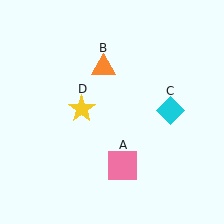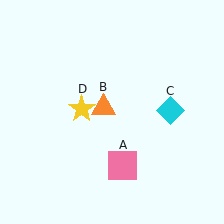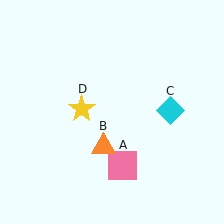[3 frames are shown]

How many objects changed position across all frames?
1 object changed position: orange triangle (object B).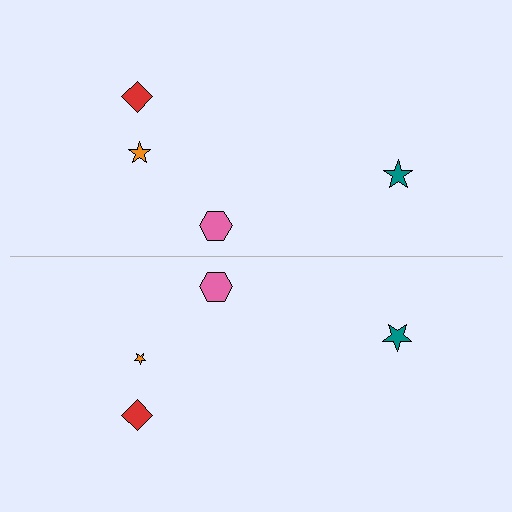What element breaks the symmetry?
The orange star on the bottom side has a different size than its mirror counterpart.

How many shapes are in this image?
There are 8 shapes in this image.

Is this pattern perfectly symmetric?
No, the pattern is not perfectly symmetric. The orange star on the bottom side has a different size than its mirror counterpart.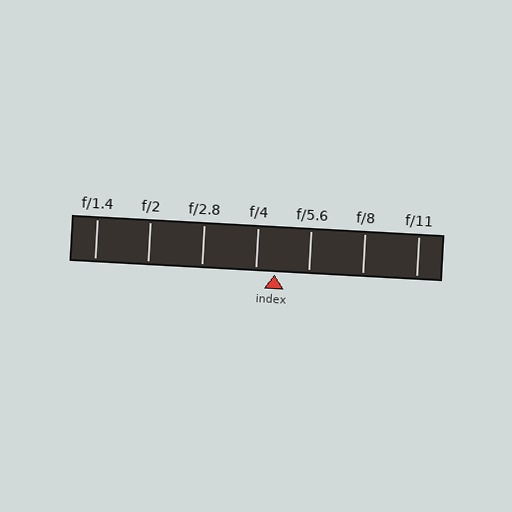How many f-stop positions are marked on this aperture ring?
There are 7 f-stop positions marked.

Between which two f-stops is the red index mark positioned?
The index mark is between f/4 and f/5.6.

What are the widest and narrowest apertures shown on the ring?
The widest aperture shown is f/1.4 and the narrowest is f/11.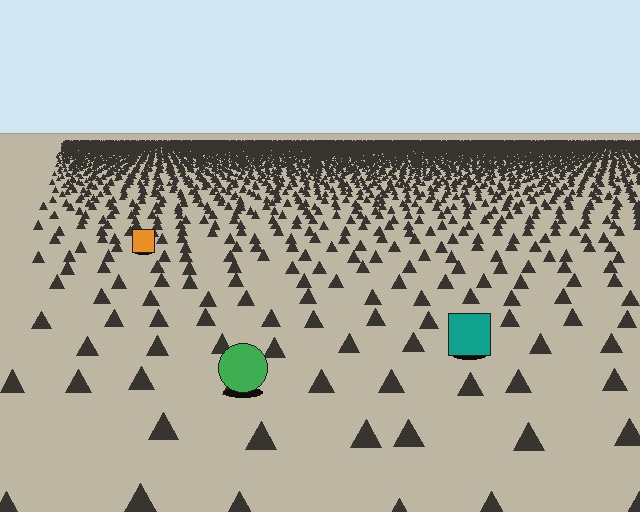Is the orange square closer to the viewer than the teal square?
No. The teal square is closer — you can tell from the texture gradient: the ground texture is coarser near it.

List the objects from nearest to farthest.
From nearest to farthest: the green circle, the teal square, the orange square.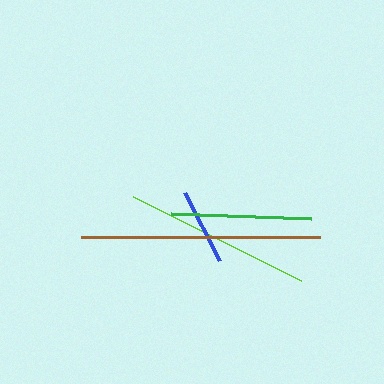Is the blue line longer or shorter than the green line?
The green line is longer than the blue line.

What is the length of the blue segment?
The blue segment is approximately 76 pixels long.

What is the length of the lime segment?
The lime segment is approximately 188 pixels long.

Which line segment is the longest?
The brown line is the longest at approximately 239 pixels.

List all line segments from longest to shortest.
From longest to shortest: brown, lime, green, blue.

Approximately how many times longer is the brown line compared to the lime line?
The brown line is approximately 1.3 times the length of the lime line.